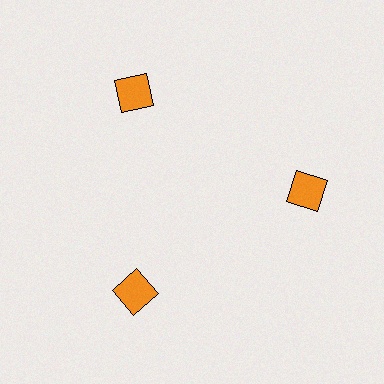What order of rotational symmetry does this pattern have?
This pattern has 3-fold rotational symmetry.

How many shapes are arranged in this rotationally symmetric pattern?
There are 3 shapes, arranged in 3 groups of 1.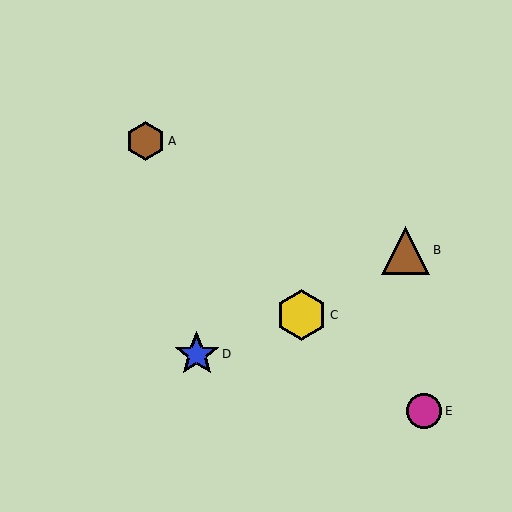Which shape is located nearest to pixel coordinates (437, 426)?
The magenta circle (labeled E) at (424, 411) is nearest to that location.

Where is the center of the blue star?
The center of the blue star is at (197, 355).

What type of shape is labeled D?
Shape D is a blue star.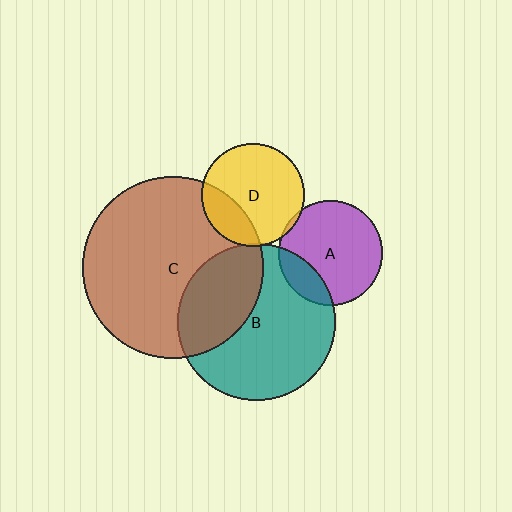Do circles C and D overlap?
Yes.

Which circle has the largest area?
Circle C (brown).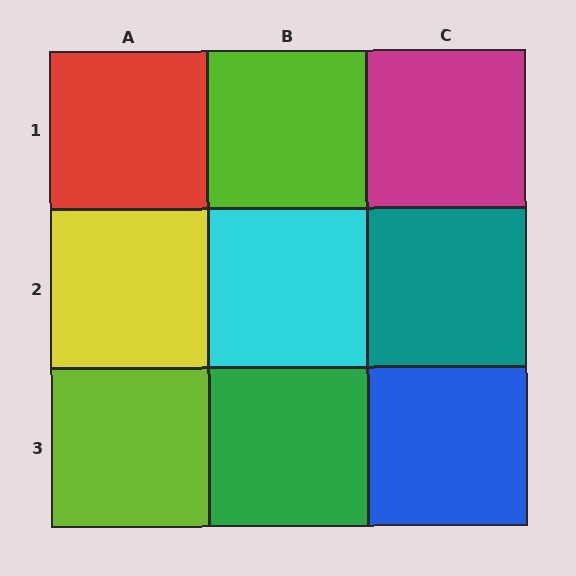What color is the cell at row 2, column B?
Cyan.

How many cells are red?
1 cell is red.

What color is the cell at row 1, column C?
Magenta.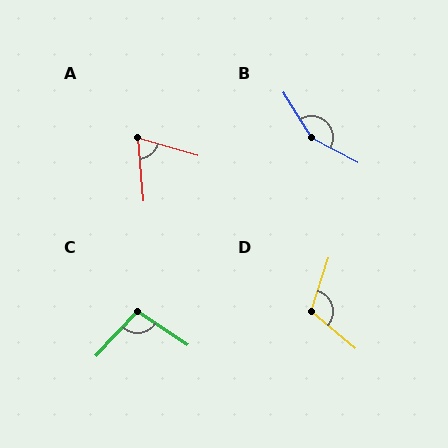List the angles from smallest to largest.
A (69°), C (99°), D (113°), B (150°).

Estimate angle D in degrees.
Approximately 113 degrees.